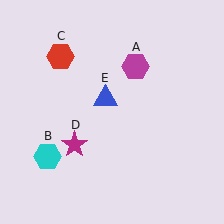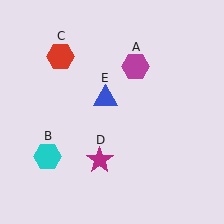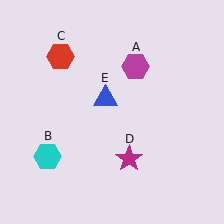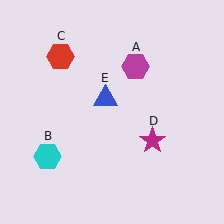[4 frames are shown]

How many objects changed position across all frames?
1 object changed position: magenta star (object D).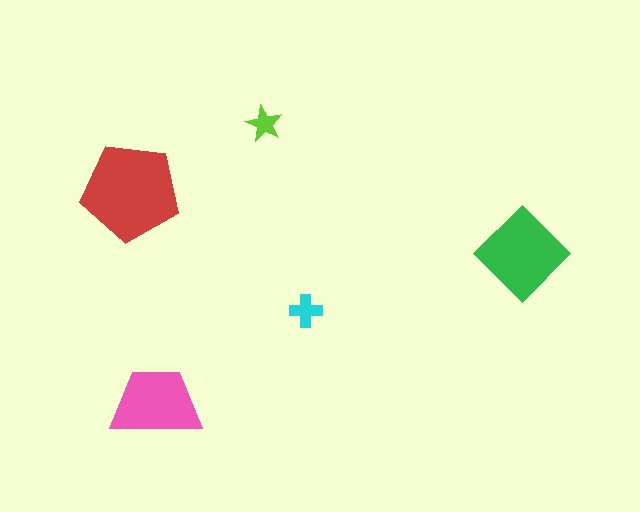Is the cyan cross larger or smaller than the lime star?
Larger.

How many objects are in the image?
There are 5 objects in the image.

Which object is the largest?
The red pentagon.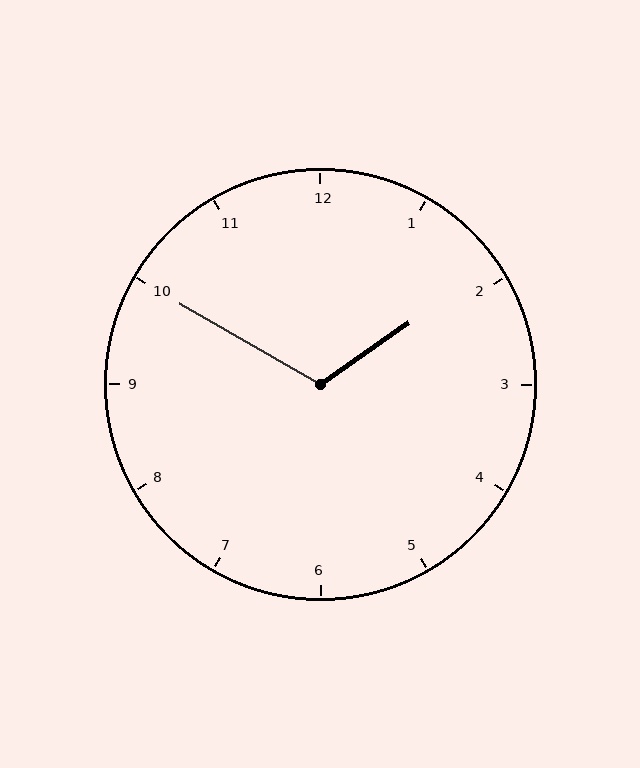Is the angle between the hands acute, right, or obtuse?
It is obtuse.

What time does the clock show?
1:50.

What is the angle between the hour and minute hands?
Approximately 115 degrees.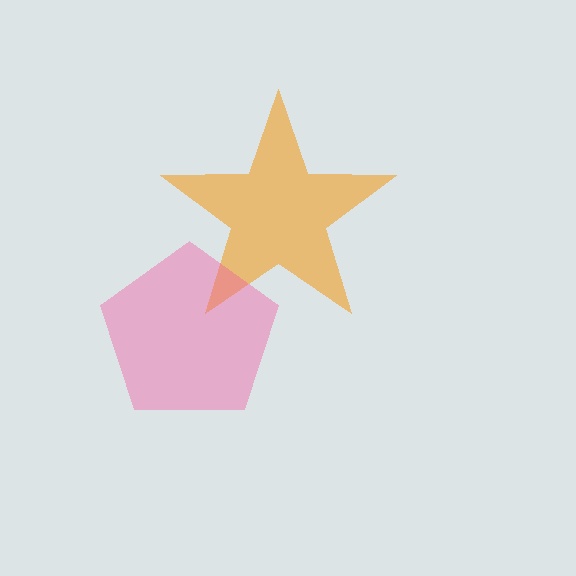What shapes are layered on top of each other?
The layered shapes are: an orange star, a pink pentagon.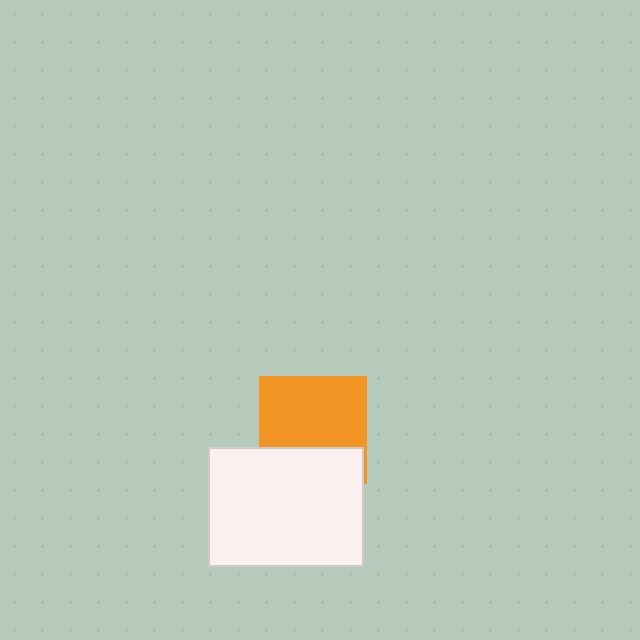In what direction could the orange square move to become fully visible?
The orange square could move up. That would shift it out from behind the white rectangle entirely.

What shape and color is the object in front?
The object in front is a white rectangle.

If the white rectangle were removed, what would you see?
You would see the complete orange square.